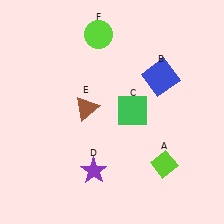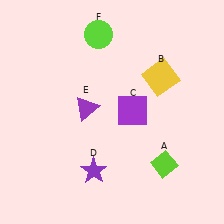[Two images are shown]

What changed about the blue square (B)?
In Image 1, B is blue. In Image 2, it changed to yellow.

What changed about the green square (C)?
In Image 1, C is green. In Image 2, it changed to purple.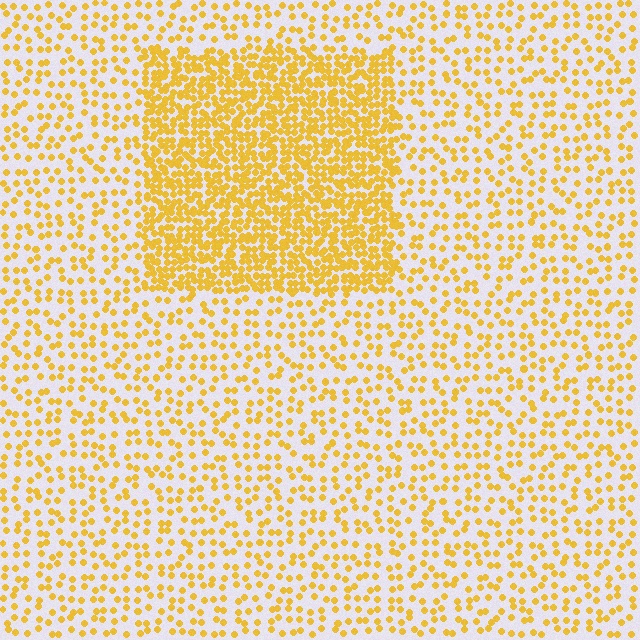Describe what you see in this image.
The image contains small yellow elements arranged at two different densities. A rectangle-shaped region is visible where the elements are more densely packed than the surrounding area.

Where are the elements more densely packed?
The elements are more densely packed inside the rectangle boundary.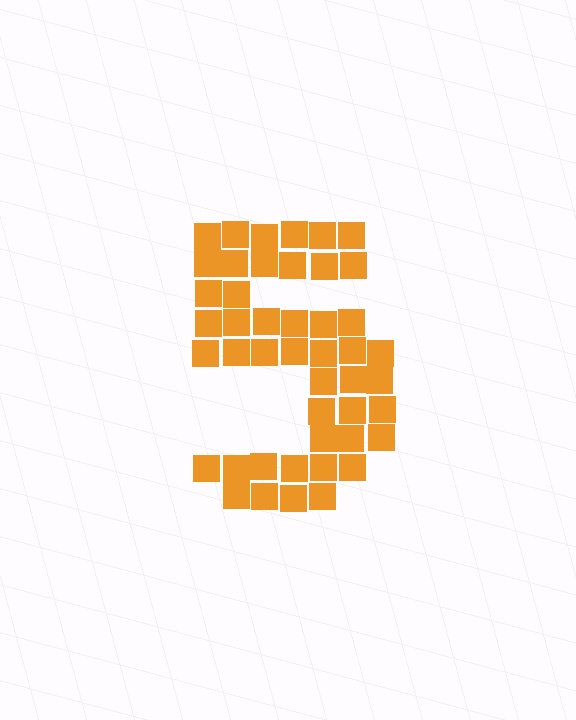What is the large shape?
The large shape is the digit 5.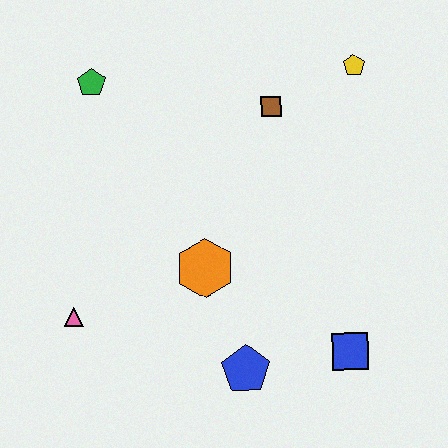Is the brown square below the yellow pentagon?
Yes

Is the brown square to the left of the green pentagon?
No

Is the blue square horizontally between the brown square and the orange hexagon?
No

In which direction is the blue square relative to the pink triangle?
The blue square is to the right of the pink triangle.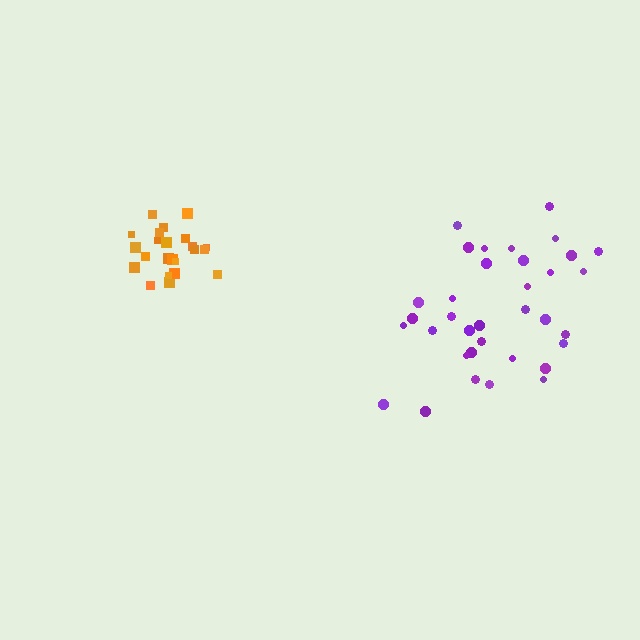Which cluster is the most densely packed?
Orange.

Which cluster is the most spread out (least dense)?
Purple.